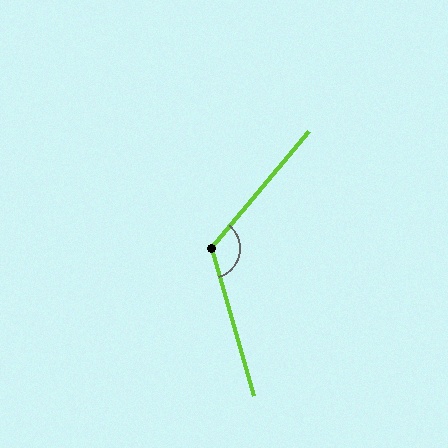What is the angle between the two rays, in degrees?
Approximately 124 degrees.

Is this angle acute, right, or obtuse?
It is obtuse.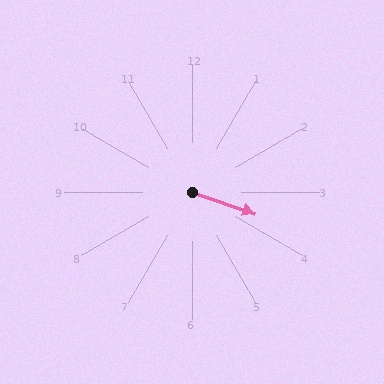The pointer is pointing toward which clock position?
Roughly 4 o'clock.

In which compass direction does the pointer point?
East.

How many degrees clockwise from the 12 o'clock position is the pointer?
Approximately 109 degrees.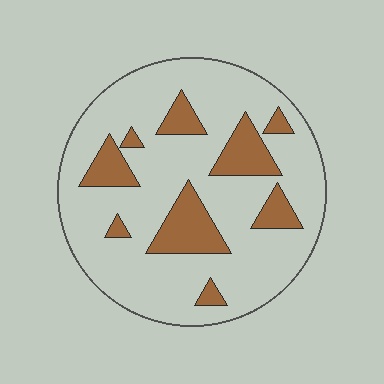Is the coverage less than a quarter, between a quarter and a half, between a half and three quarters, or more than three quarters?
Less than a quarter.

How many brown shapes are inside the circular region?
9.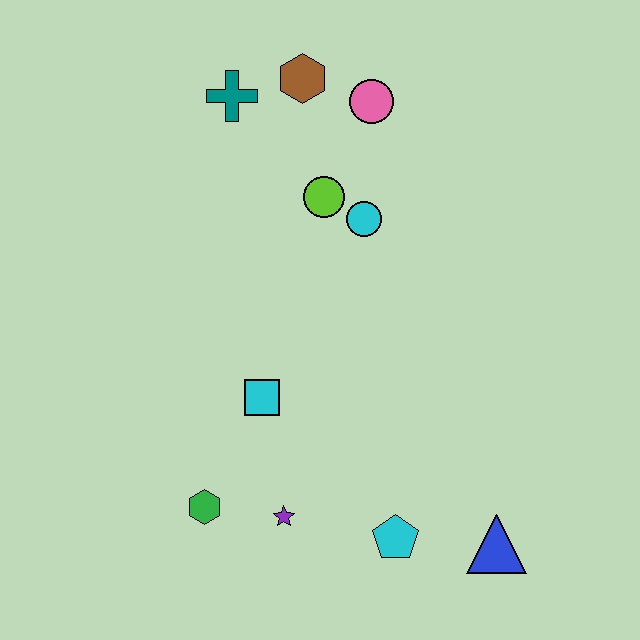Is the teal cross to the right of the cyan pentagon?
No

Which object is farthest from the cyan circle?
The blue triangle is farthest from the cyan circle.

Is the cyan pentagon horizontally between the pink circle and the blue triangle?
Yes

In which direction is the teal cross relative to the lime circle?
The teal cross is above the lime circle.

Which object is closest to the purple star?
The green hexagon is closest to the purple star.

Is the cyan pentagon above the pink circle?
No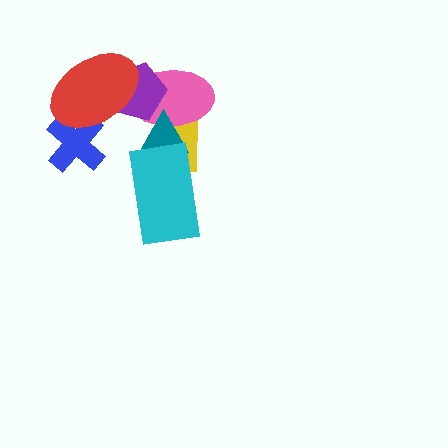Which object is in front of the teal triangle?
The cyan rectangle is in front of the teal triangle.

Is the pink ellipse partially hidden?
Yes, it is partially covered by another shape.